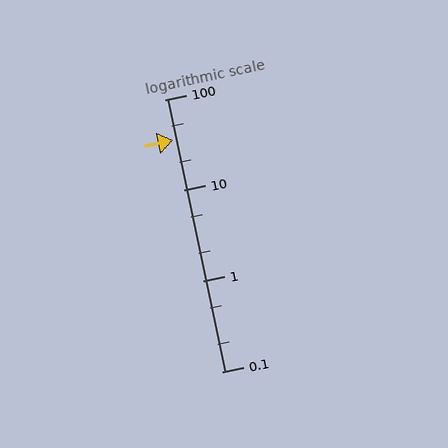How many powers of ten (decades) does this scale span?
The scale spans 3 decades, from 0.1 to 100.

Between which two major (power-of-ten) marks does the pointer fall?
The pointer is between 10 and 100.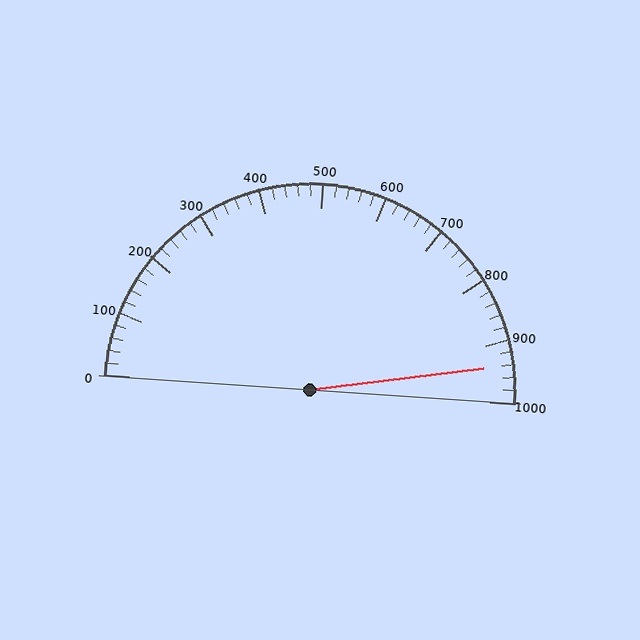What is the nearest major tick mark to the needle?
The nearest major tick mark is 900.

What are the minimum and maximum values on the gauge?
The gauge ranges from 0 to 1000.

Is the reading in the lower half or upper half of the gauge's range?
The reading is in the upper half of the range (0 to 1000).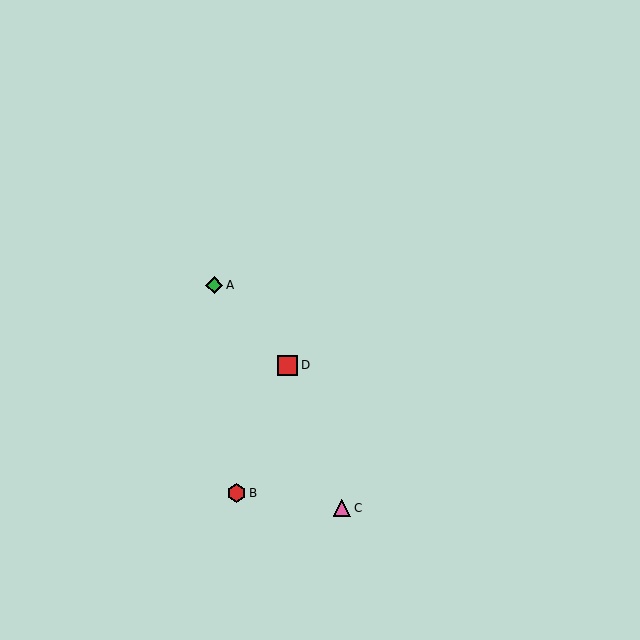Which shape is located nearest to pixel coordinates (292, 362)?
The red square (labeled D) at (288, 365) is nearest to that location.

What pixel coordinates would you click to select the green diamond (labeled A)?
Click at (214, 285) to select the green diamond A.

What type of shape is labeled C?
Shape C is a pink triangle.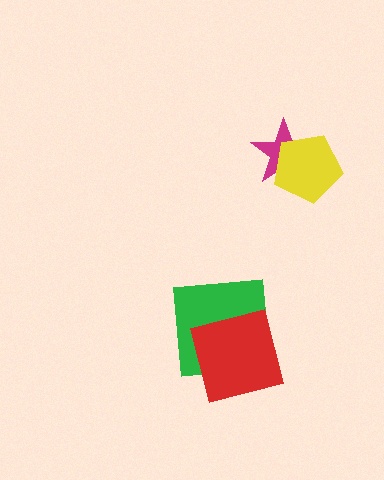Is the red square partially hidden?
No, no other shape covers it.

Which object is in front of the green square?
The red square is in front of the green square.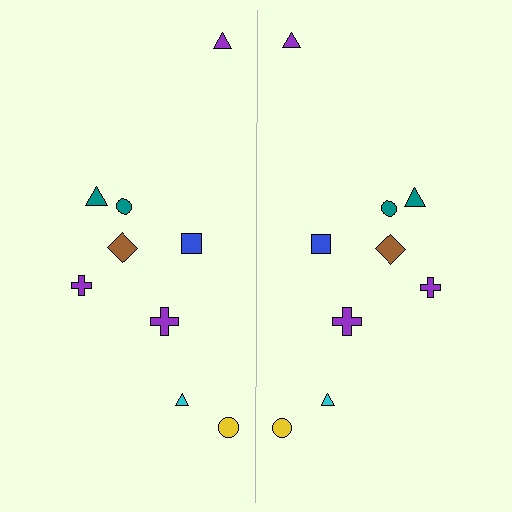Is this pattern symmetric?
Yes, this pattern has bilateral (reflection) symmetry.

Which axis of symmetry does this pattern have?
The pattern has a vertical axis of symmetry running through the center of the image.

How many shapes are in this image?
There are 18 shapes in this image.